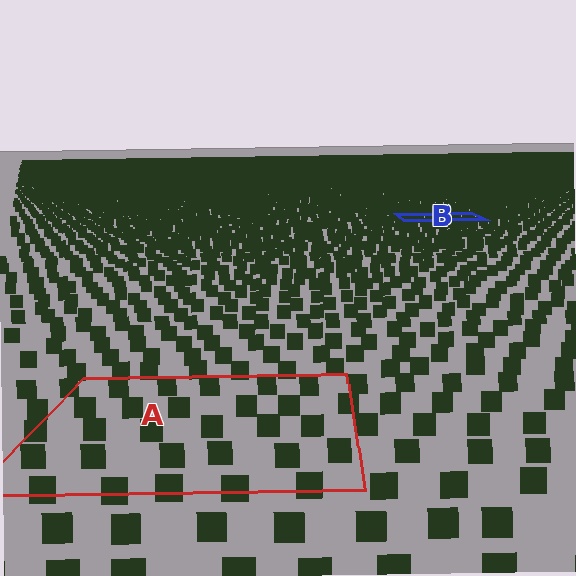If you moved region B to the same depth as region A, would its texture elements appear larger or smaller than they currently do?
They would appear larger. At a closer depth, the same texture elements are projected at a bigger on-screen size.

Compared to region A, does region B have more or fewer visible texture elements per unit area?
Region B has more texture elements per unit area — they are packed more densely because it is farther away.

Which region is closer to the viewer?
Region A is closer. The texture elements there are larger and more spread out.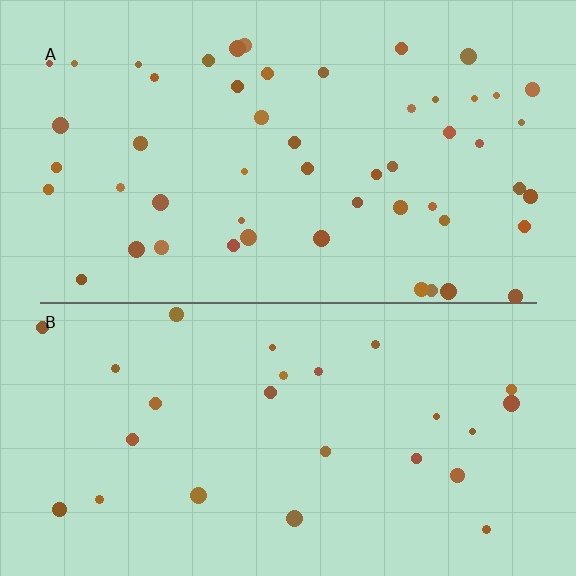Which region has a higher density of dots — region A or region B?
A (the top).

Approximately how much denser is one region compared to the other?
Approximately 2.0× — region A over region B.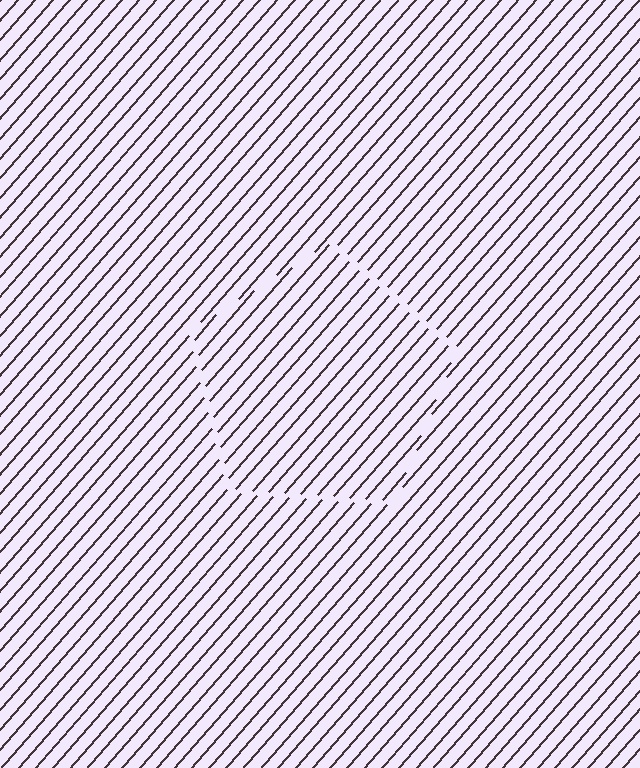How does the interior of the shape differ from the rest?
The interior of the shape contains the same grating, shifted by half a period — the contour is defined by the phase discontinuity where line-ends from the inner and outer gratings abut.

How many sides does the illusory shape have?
5 sides — the line-ends trace a pentagon.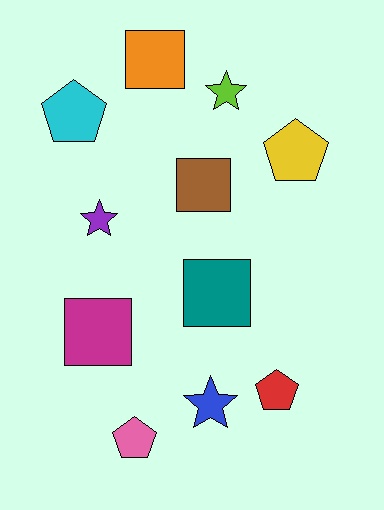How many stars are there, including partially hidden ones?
There are 3 stars.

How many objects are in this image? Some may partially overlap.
There are 11 objects.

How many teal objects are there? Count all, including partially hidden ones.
There is 1 teal object.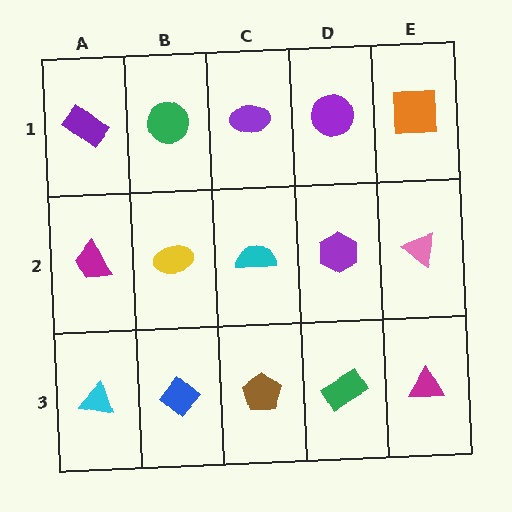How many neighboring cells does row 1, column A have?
2.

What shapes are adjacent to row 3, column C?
A cyan semicircle (row 2, column C), a blue diamond (row 3, column B), a green rectangle (row 3, column D).